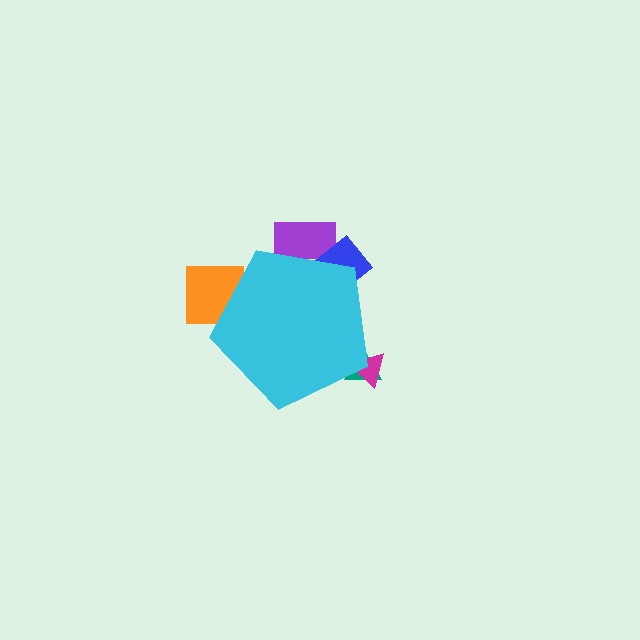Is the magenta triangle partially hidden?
Yes, the magenta triangle is partially hidden behind the cyan pentagon.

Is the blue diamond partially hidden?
Yes, the blue diamond is partially hidden behind the cyan pentagon.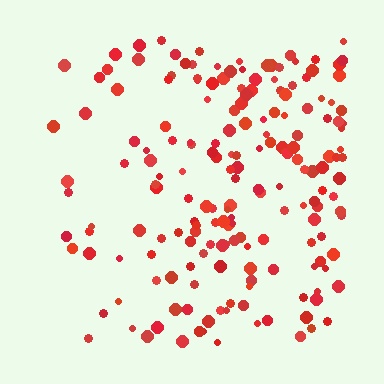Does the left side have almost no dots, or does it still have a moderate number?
Still a moderate number, just noticeably fewer than the right.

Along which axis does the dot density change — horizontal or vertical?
Horizontal.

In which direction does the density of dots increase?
From left to right, with the right side densest.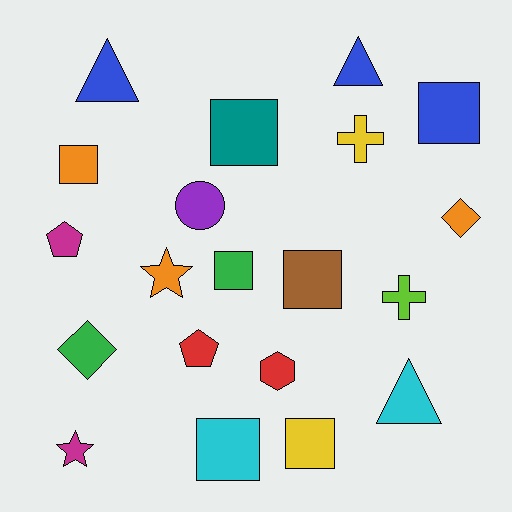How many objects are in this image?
There are 20 objects.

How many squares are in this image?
There are 7 squares.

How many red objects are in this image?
There are 2 red objects.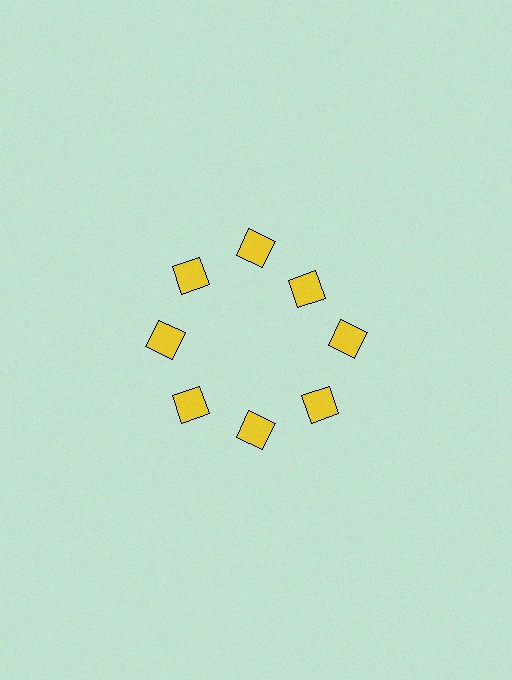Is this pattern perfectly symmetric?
No. The 8 yellow squares are arranged in a ring, but one element near the 2 o'clock position is pulled inward toward the center, breaking the 8-fold rotational symmetry.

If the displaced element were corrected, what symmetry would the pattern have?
It would have 8-fold rotational symmetry — the pattern would map onto itself every 45 degrees.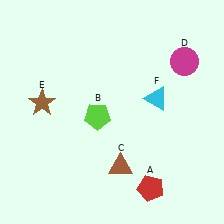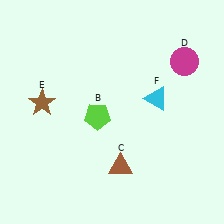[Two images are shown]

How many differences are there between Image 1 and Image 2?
There is 1 difference between the two images.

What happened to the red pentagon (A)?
The red pentagon (A) was removed in Image 2. It was in the bottom-right area of Image 1.